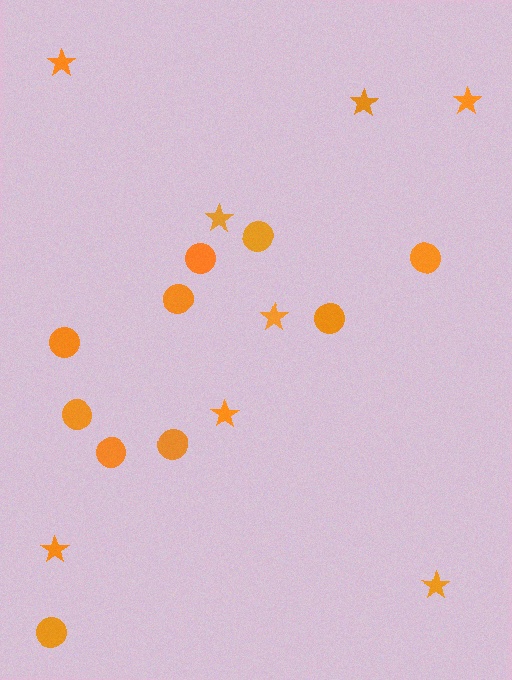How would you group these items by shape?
There are 2 groups: one group of circles (10) and one group of stars (8).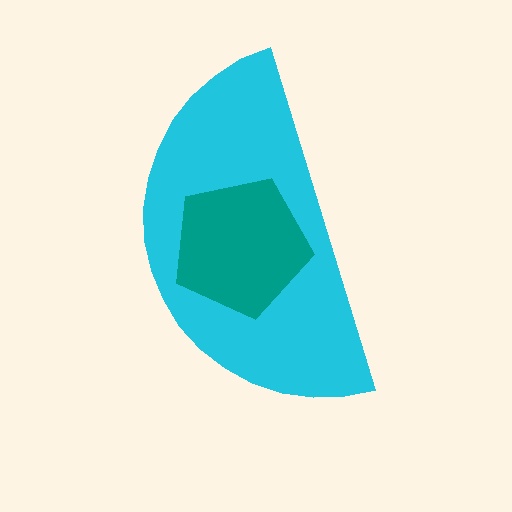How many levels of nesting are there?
2.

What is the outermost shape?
The cyan semicircle.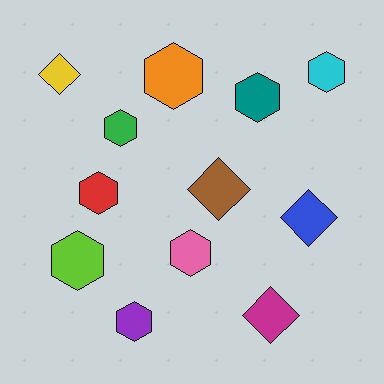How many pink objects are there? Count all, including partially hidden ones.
There is 1 pink object.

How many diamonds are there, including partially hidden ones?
There are 4 diamonds.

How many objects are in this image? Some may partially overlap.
There are 12 objects.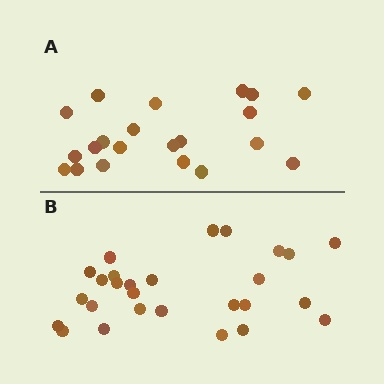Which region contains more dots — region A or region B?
Region B (the bottom region) has more dots.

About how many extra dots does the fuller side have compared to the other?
Region B has about 6 more dots than region A.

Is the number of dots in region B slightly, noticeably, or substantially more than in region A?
Region B has noticeably more, but not dramatically so. The ratio is roughly 1.3 to 1.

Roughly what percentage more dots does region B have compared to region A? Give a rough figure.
About 30% more.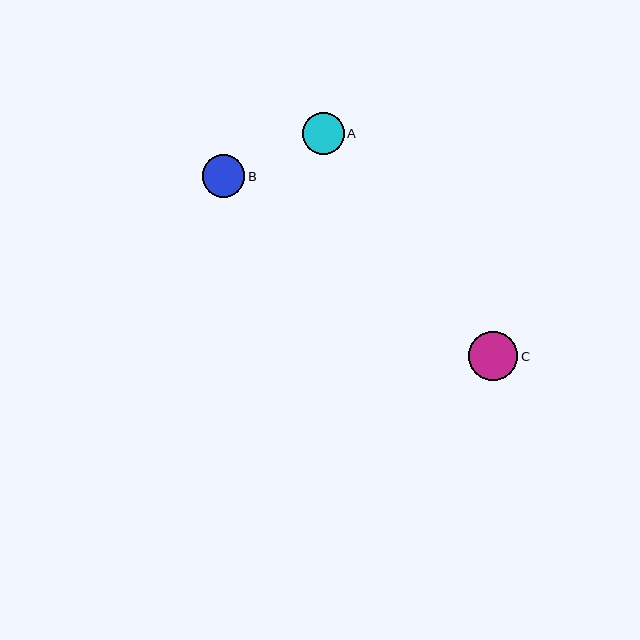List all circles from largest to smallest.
From largest to smallest: C, B, A.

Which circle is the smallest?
Circle A is the smallest with a size of approximately 42 pixels.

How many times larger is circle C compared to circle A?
Circle C is approximately 1.2 times the size of circle A.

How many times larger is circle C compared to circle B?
Circle C is approximately 1.2 times the size of circle B.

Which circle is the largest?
Circle C is the largest with a size of approximately 49 pixels.